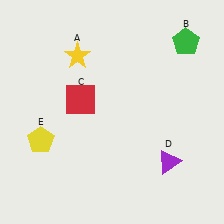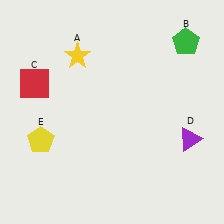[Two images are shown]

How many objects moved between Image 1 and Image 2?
2 objects moved between the two images.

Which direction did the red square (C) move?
The red square (C) moved left.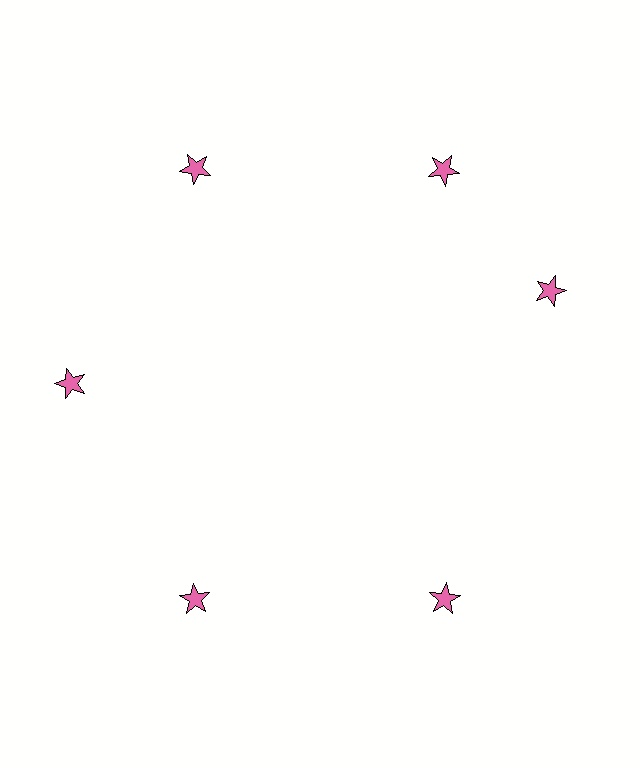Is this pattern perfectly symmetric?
No. The 6 pink stars are arranged in a ring, but one element near the 3 o'clock position is rotated out of alignment along the ring, breaking the 6-fold rotational symmetry.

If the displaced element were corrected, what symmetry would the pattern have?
It would have 6-fold rotational symmetry — the pattern would map onto itself every 60 degrees.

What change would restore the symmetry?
The symmetry would be restored by rotating it back into even spacing with its neighbors so that all 6 stars sit at equal angles and equal distance from the center.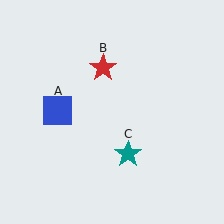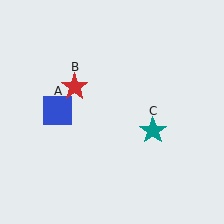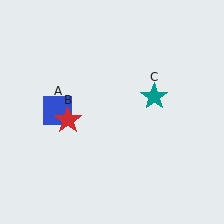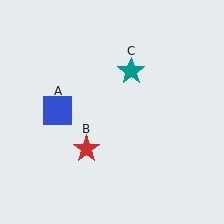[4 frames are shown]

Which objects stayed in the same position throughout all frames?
Blue square (object A) remained stationary.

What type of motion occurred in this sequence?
The red star (object B), teal star (object C) rotated counterclockwise around the center of the scene.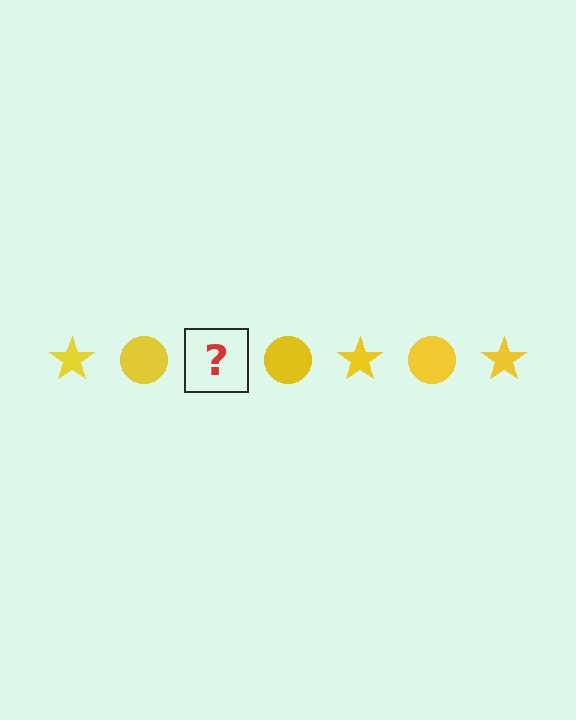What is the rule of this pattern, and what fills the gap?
The rule is that the pattern cycles through star, circle shapes in yellow. The gap should be filled with a yellow star.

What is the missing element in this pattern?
The missing element is a yellow star.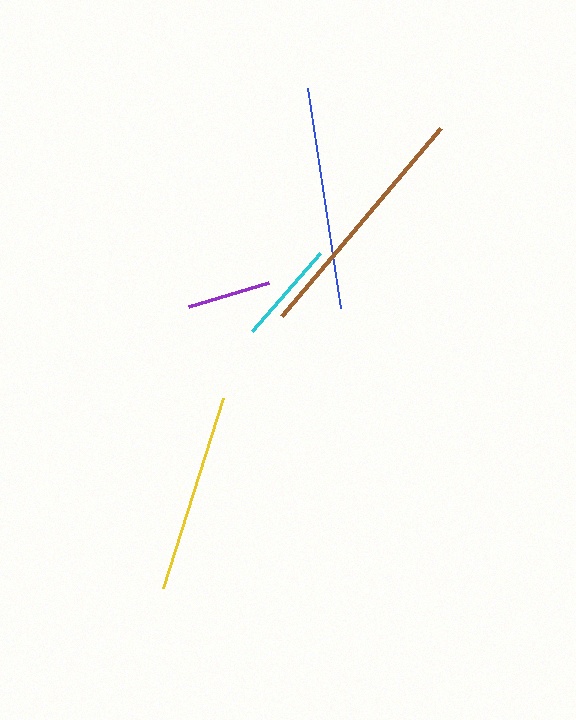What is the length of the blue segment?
The blue segment is approximately 223 pixels long.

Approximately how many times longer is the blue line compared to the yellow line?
The blue line is approximately 1.1 times the length of the yellow line.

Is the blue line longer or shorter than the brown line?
The brown line is longer than the blue line.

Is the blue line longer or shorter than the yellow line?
The blue line is longer than the yellow line.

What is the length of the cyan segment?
The cyan segment is approximately 103 pixels long.